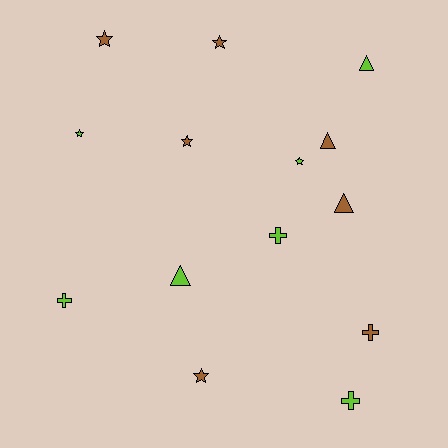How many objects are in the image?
There are 14 objects.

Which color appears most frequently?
Lime, with 7 objects.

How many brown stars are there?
There are 4 brown stars.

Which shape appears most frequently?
Star, with 6 objects.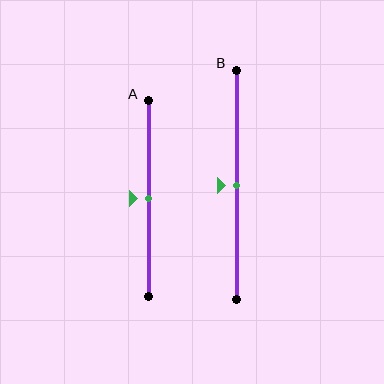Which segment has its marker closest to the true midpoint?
Segment A has its marker closest to the true midpoint.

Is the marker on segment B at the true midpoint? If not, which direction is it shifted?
Yes, the marker on segment B is at the true midpoint.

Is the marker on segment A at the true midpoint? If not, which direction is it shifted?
Yes, the marker on segment A is at the true midpoint.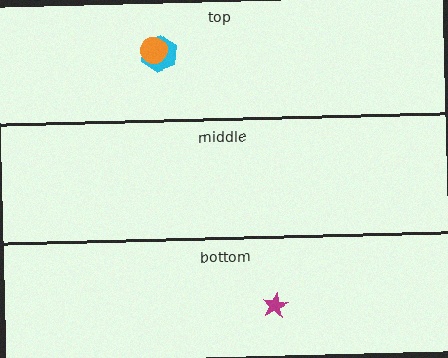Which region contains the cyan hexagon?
The top region.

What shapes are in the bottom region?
The magenta star.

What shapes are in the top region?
The cyan hexagon, the orange circle.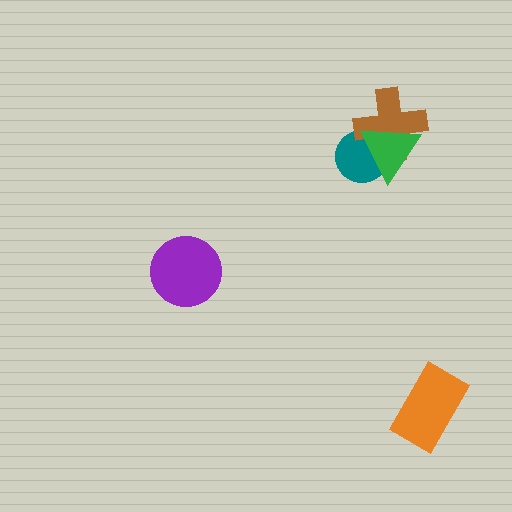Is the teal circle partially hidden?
Yes, it is partially covered by another shape.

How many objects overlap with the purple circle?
0 objects overlap with the purple circle.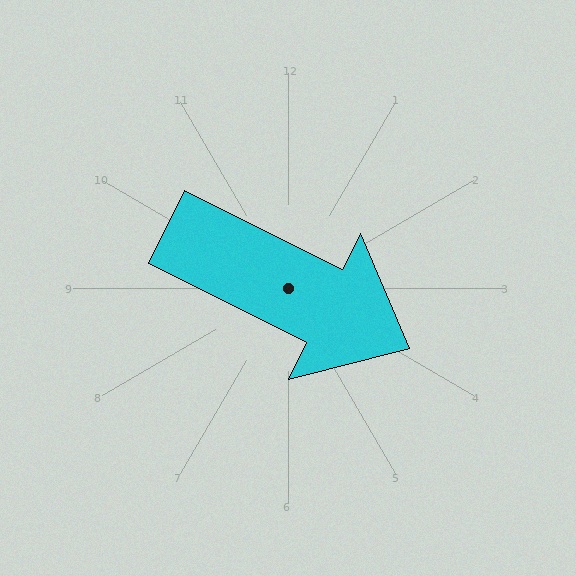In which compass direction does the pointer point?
Southeast.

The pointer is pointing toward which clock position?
Roughly 4 o'clock.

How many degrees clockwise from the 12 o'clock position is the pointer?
Approximately 117 degrees.